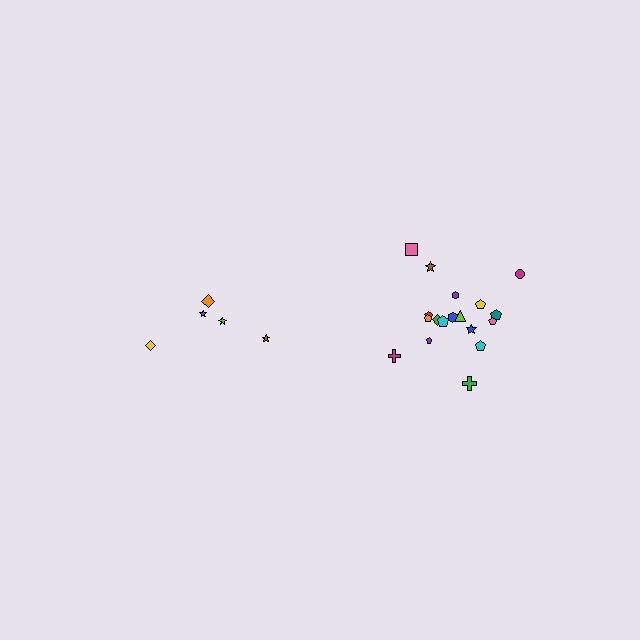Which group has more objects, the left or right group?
The right group.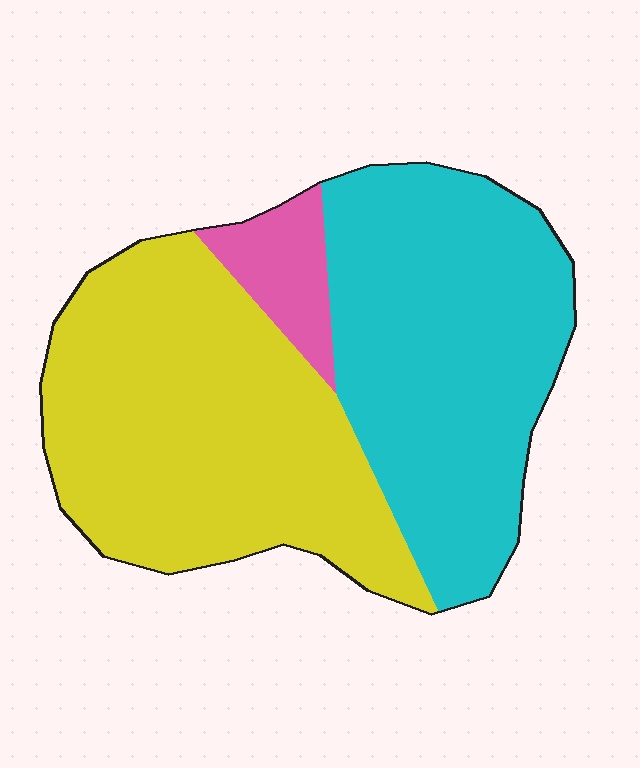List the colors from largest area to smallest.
From largest to smallest: yellow, cyan, pink.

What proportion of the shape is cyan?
Cyan covers around 45% of the shape.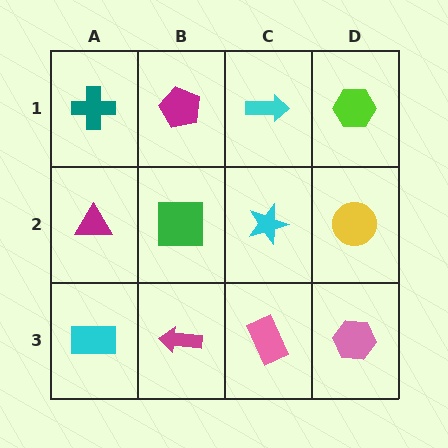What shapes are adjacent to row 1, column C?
A cyan star (row 2, column C), a magenta pentagon (row 1, column B), a lime hexagon (row 1, column D).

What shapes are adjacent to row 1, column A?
A magenta triangle (row 2, column A), a magenta pentagon (row 1, column B).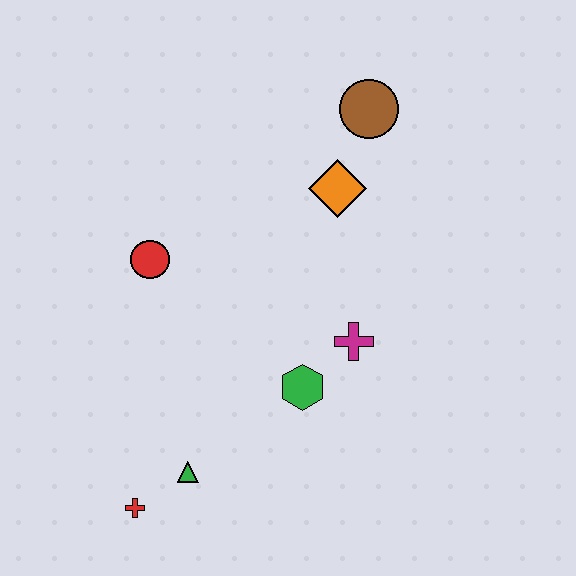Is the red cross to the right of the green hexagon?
No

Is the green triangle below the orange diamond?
Yes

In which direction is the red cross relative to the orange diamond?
The red cross is below the orange diamond.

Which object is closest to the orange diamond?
The brown circle is closest to the orange diamond.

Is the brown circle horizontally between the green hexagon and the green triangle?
No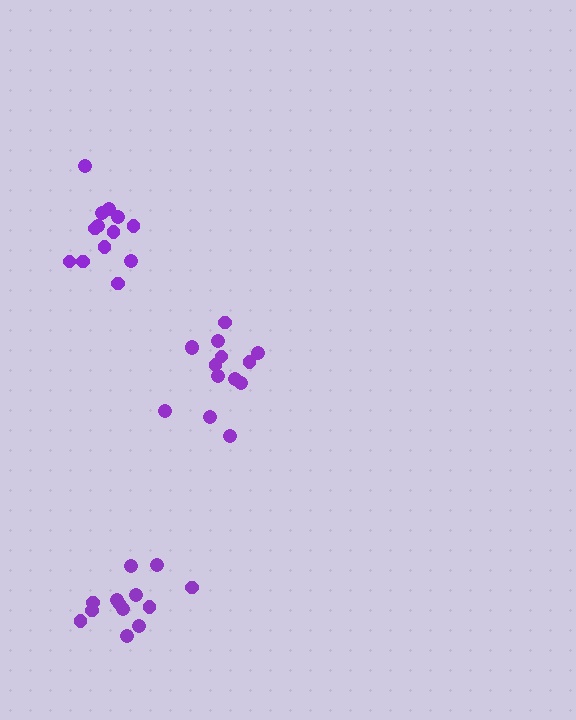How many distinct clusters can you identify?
There are 3 distinct clusters.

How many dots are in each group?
Group 1: 14 dots, Group 2: 13 dots, Group 3: 13 dots (40 total).